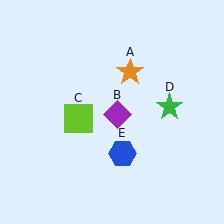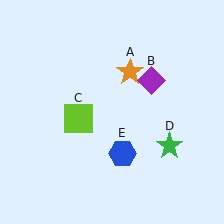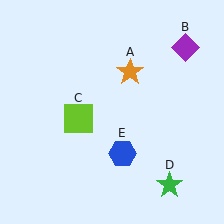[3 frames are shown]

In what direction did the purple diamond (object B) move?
The purple diamond (object B) moved up and to the right.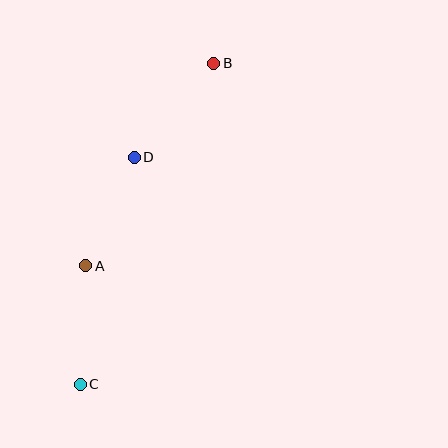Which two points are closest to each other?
Points A and D are closest to each other.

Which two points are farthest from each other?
Points B and C are farthest from each other.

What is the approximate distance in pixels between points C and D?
The distance between C and D is approximately 233 pixels.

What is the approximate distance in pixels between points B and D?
The distance between B and D is approximately 123 pixels.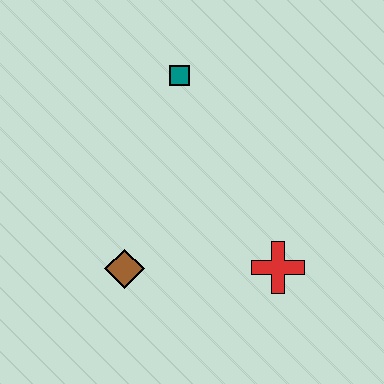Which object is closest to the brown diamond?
The red cross is closest to the brown diamond.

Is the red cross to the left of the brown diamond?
No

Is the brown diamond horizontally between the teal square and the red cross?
No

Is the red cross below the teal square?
Yes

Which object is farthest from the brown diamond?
The teal square is farthest from the brown diamond.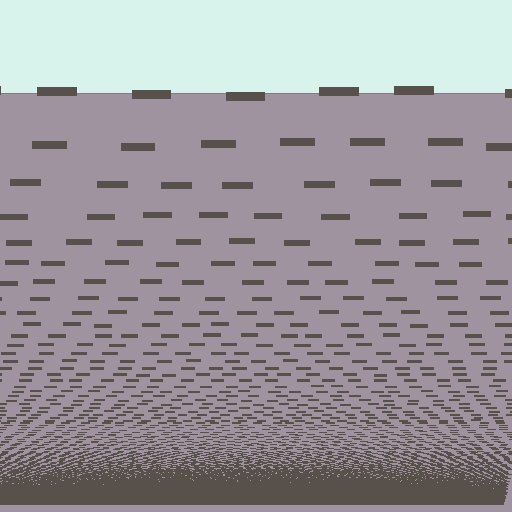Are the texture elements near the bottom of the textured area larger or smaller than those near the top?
Smaller. The gradient is inverted — elements near the bottom are smaller and denser.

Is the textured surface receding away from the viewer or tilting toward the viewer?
The surface appears to tilt toward the viewer. Texture elements get larger and sparser toward the top.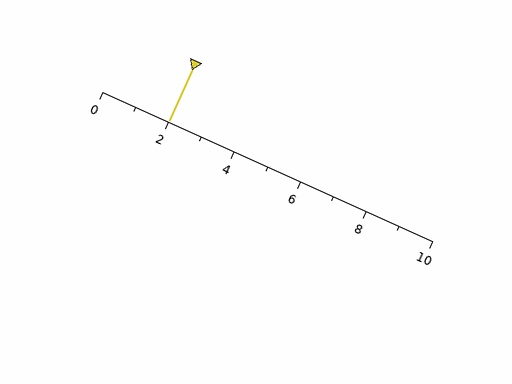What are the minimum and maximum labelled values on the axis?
The axis runs from 0 to 10.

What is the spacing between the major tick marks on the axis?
The major ticks are spaced 2 apart.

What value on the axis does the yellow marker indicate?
The marker indicates approximately 2.